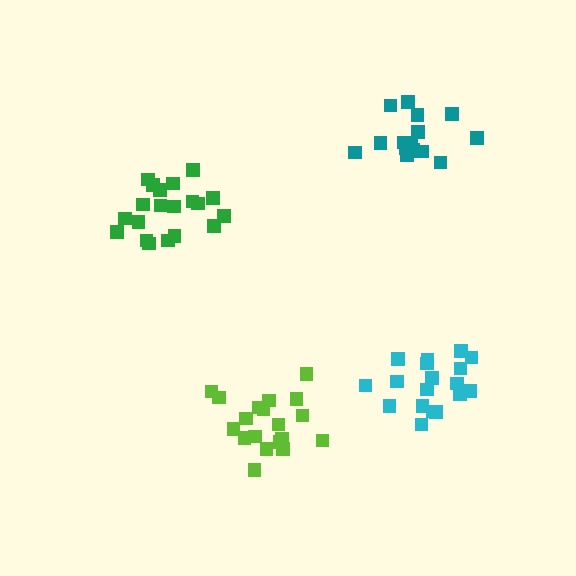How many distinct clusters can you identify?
There are 4 distinct clusters.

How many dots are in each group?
Group 1: 20 dots, Group 2: 18 dots, Group 3: 17 dots, Group 4: 19 dots (74 total).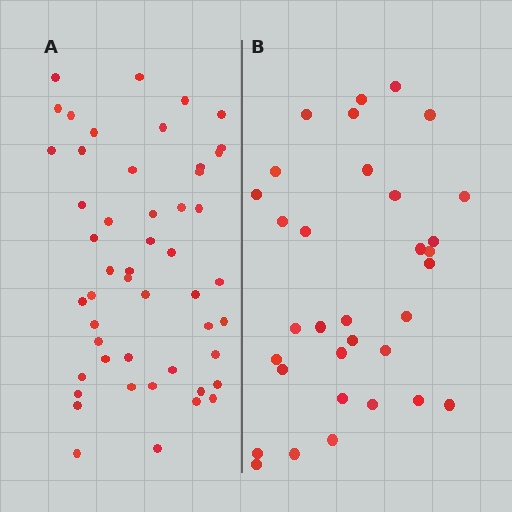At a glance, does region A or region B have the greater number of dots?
Region A (the left region) has more dots.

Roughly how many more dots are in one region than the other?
Region A has approximately 15 more dots than region B.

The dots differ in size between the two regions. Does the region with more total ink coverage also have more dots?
No. Region B has more total ink coverage because its dots are larger, but region A actually contains more individual dots. Total area can be misleading — the number of items is what matters here.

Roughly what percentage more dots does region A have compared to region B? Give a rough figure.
About 50% more.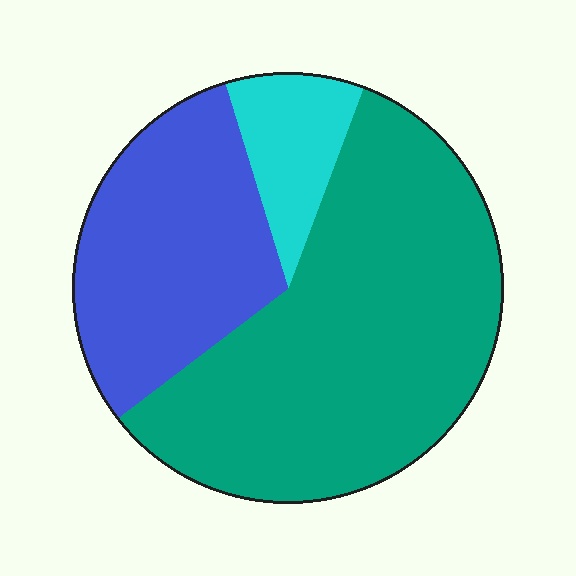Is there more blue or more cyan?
Blue.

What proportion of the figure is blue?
Blue covers 31% of the figure.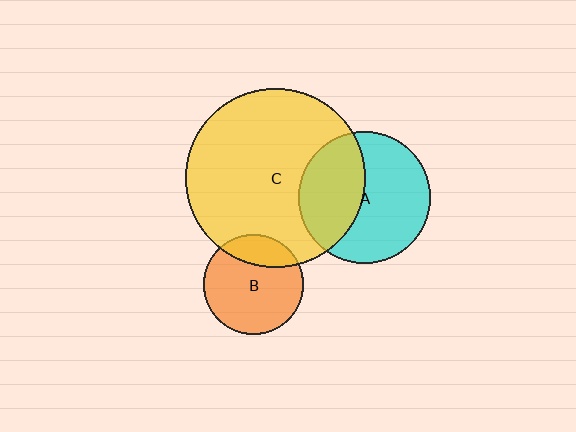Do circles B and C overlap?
Yes.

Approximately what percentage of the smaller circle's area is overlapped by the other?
Approximately 25%.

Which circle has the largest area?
Circle C (yellow).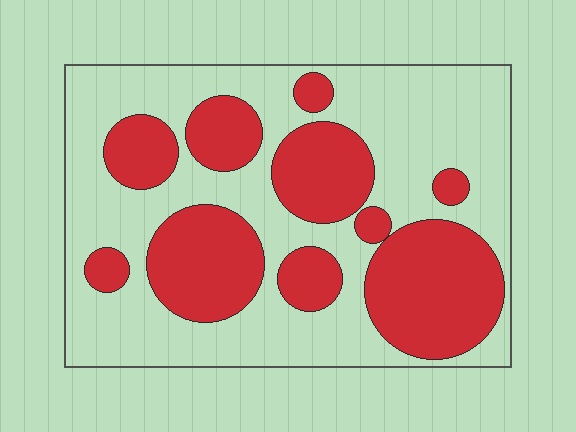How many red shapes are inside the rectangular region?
10.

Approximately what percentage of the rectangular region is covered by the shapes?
Approximately 40%.